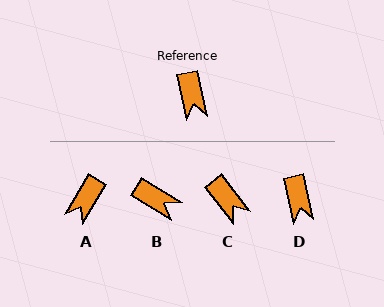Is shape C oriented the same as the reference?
No, it is off by about 26 degrees.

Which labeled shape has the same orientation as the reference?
D.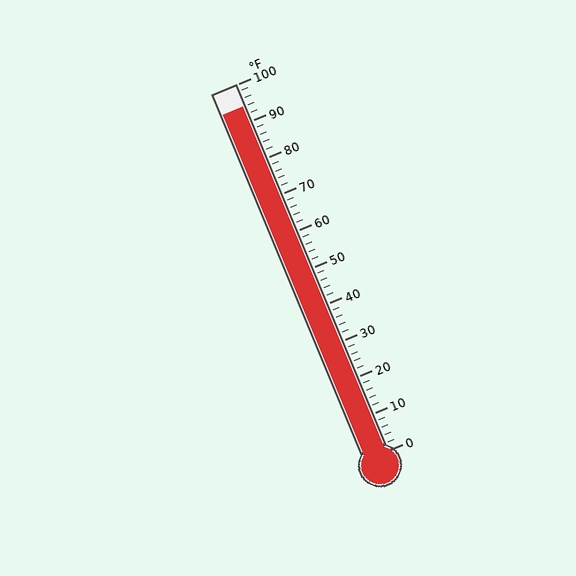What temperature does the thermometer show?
The thermometer shows approximately 94°F.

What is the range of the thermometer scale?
The thermometer scale ranges from 0°F to 100°F.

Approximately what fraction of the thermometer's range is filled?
The thermometer is filled to approximately 95% of its range.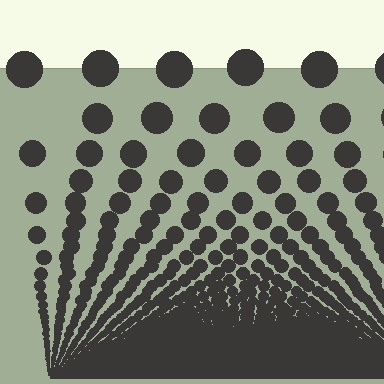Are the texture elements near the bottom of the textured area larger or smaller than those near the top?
Smaller. The gradient is inverted — elements near the bottom are smaller and denser.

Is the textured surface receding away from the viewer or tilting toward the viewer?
The surface appears to tilt toward the viewer. Texture elements get larger and sparser toward the top.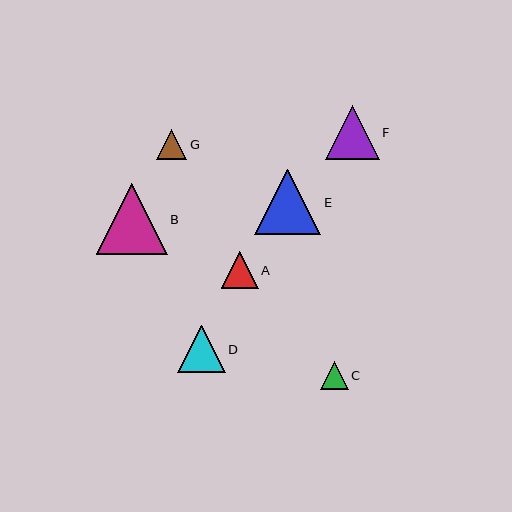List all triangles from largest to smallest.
From largest to smallest: B, E, F, D, A, G, C.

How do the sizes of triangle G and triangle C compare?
Triangle G and triangle C are approximately the same size.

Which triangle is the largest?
Triangle B is the largest with a size of approximately 71 pixels.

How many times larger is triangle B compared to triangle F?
Triangle B is approximately 1.3 times the size of triangle F.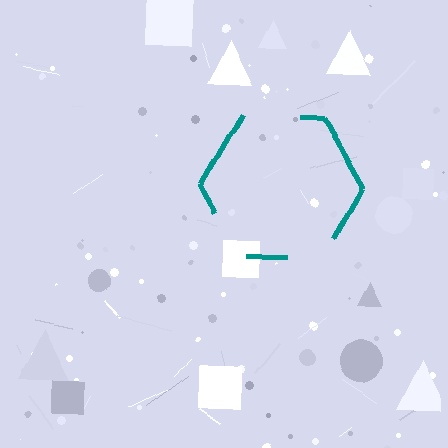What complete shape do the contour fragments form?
The contour fragments form a hexagon.